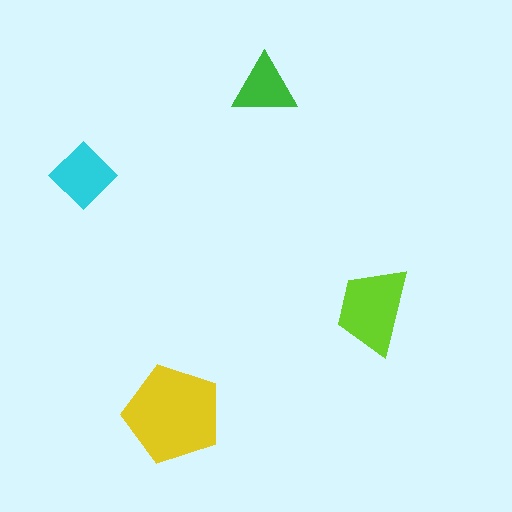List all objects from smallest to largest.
The green triangle, the cyan diamond, the lime trapezoid, the yellow pentagon.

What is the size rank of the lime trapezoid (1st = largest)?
2nd.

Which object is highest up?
The green triangle is topmost.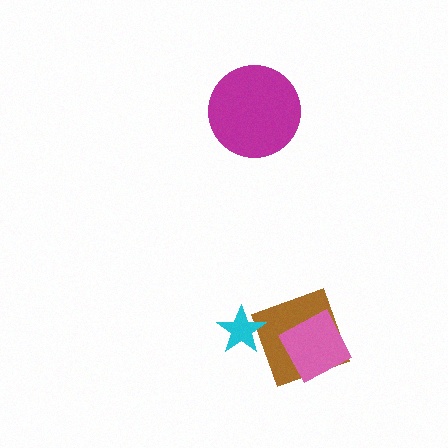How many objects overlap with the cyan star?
0 objects overlap with the cyan star.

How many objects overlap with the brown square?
1 object overlaps with the brown square.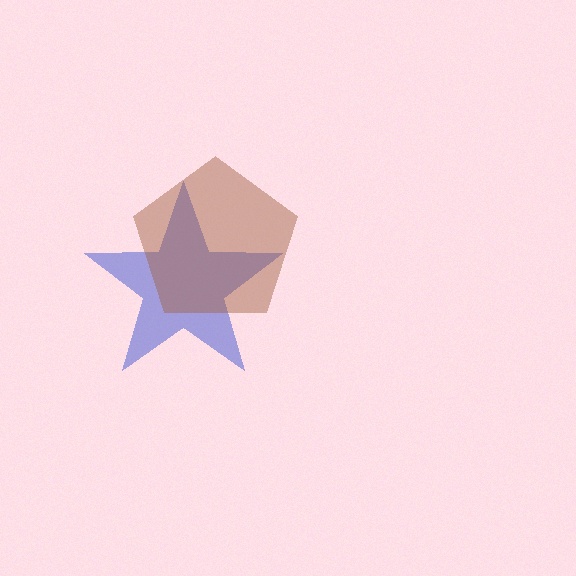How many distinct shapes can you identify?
There are 2 distinct shapes: a blue star, a brown pentagon.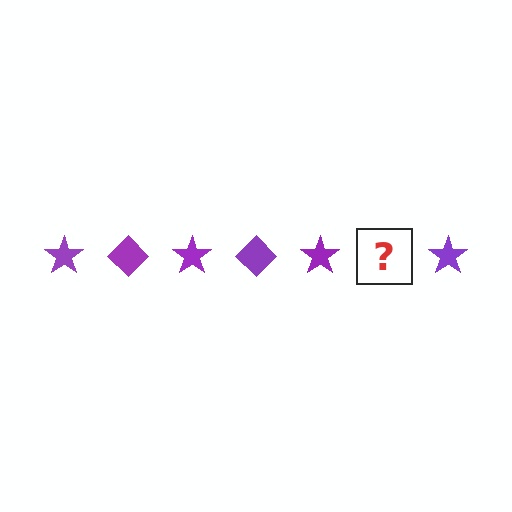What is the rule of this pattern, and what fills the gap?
The rule is that the pattern cycles through star, diamond shapes in purple. The gap should be filled with a purple diamond.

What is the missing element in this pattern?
The missing element is a purple diamond.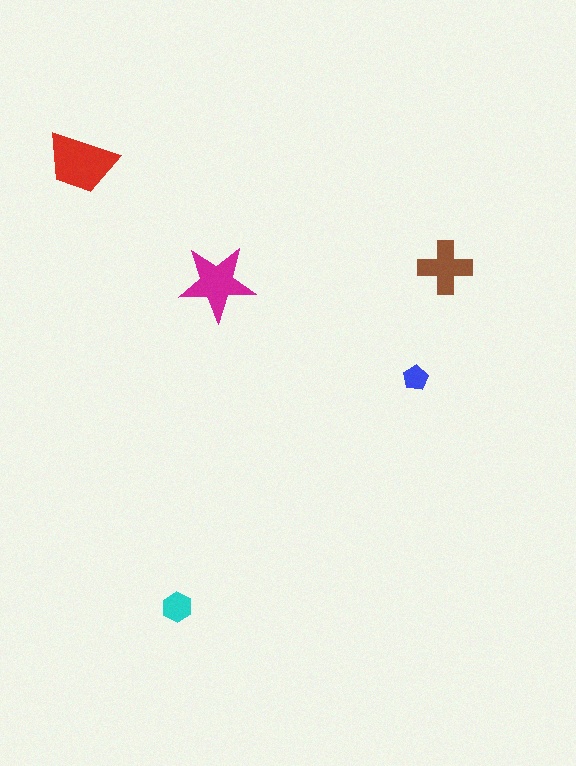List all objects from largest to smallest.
The red trapezoid, the magenta star, the brown cross, the cyan hexagon, the blue pentagon.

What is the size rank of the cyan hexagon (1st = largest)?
4th.